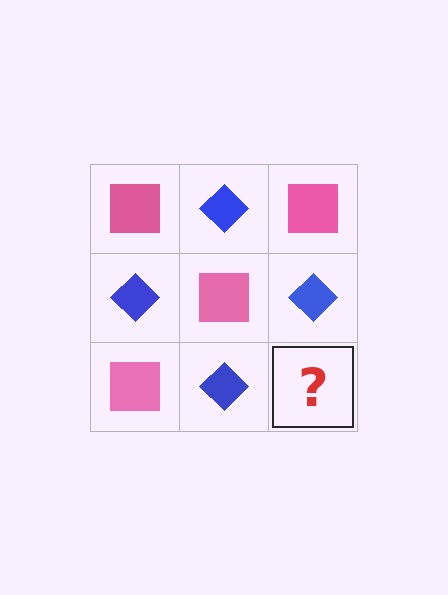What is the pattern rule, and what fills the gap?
The rule is that it alternates pink square and blue diamond in a checkerboard pattern. The gap should be filled with a pink square.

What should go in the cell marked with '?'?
The missing cell should contain a pink square.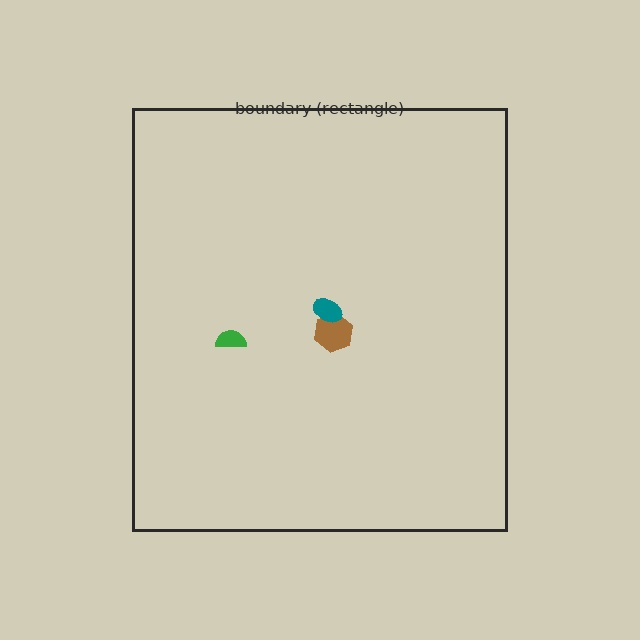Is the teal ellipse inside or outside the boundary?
Inside.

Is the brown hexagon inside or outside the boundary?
Inside.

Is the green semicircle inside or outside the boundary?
Inside.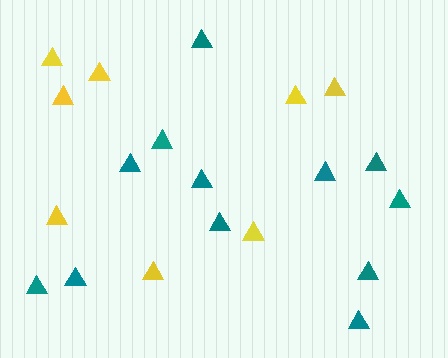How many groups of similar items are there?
There are 2 groups: one group of teal triangles (12) and one group of yellow triangles (8).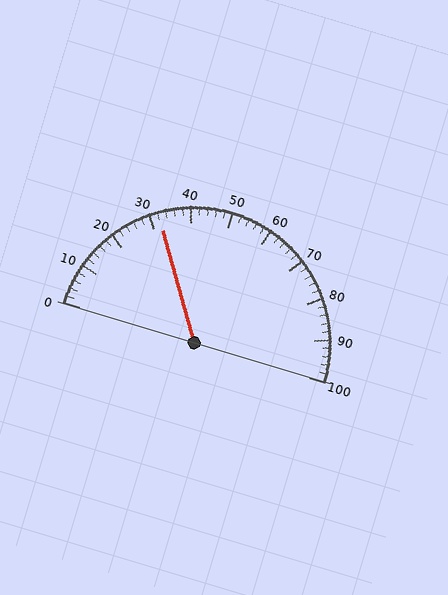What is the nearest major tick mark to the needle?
The nearest major tick mark is 30.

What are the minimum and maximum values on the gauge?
The gauge ranges from 0 to 100.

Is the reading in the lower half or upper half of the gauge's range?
The reading is in the lower half of the range (0 to 100).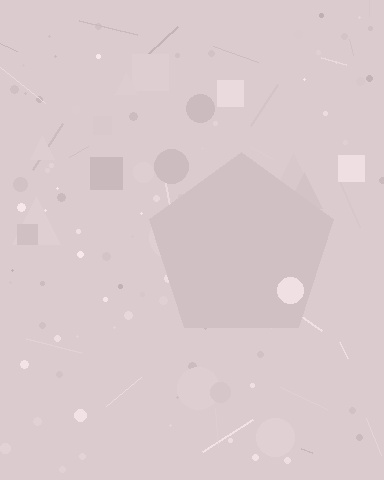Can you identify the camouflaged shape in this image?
The camouflaged shape is a pentagon.